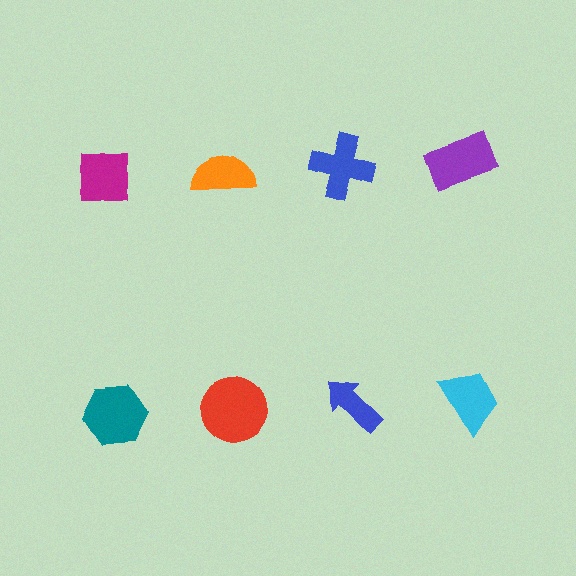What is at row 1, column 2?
An orange semicircle.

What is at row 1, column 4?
A purple rectangle.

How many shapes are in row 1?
4 shapes.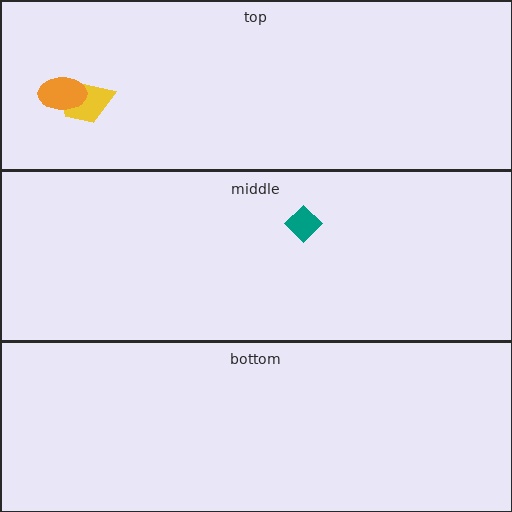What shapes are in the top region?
The yellow trapezoid, the orange ellipse.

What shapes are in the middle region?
The teal diamond.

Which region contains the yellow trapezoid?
The top region.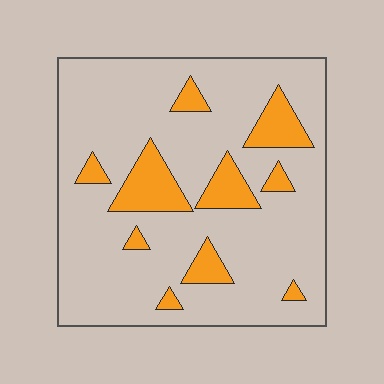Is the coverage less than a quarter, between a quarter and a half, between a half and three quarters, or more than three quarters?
Less than a quarter.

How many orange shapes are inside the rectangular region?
10.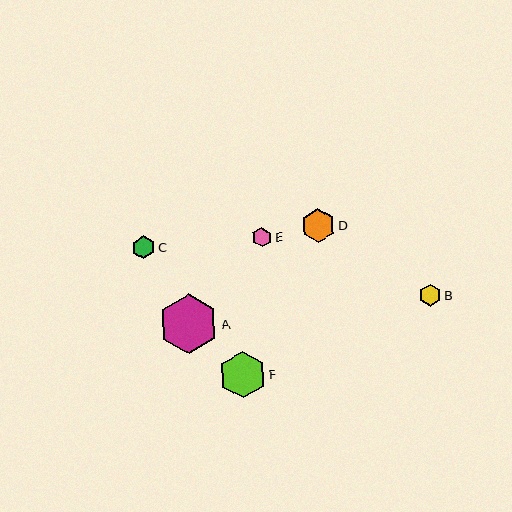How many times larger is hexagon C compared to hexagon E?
Hexagon C is approximately 1.2 times the size of hexagon E.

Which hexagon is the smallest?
Hexagon E is the smallest with a size of approximately 20 pixels.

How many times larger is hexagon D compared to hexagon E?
Hexagon D is approximately 1.7 times the size of hexagon E.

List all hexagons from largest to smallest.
From largest to smallest: A, F, D, C, B, E.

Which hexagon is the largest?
Hexagon A is the largest with a size of approximately 59 pixels.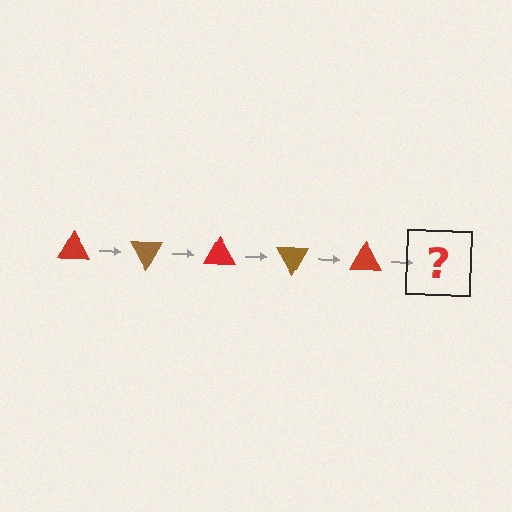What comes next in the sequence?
The next element should be a brown triangle, rotated 300 degrees from the start.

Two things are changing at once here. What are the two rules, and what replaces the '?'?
The two rules are that it rotates 60 degrees each step and the color cycles through red and brown. The '?' should be a brown triangle, rotated 300 degrees from the start.